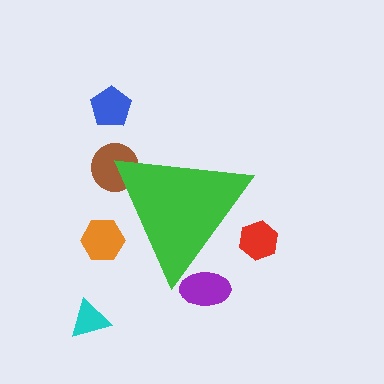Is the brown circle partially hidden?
Yes, the brown circle is partially hidden behind the green triangle.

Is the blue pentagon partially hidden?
No, the blue pentagon is fully visible.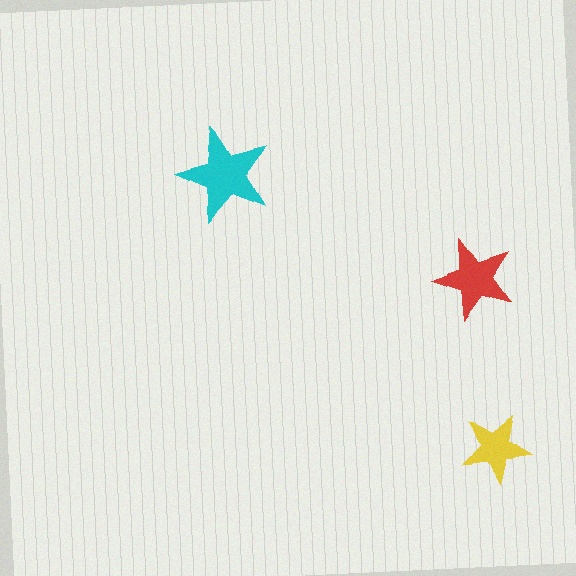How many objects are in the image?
There are 3 objects in the image.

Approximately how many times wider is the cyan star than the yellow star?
About 1.5 times wider.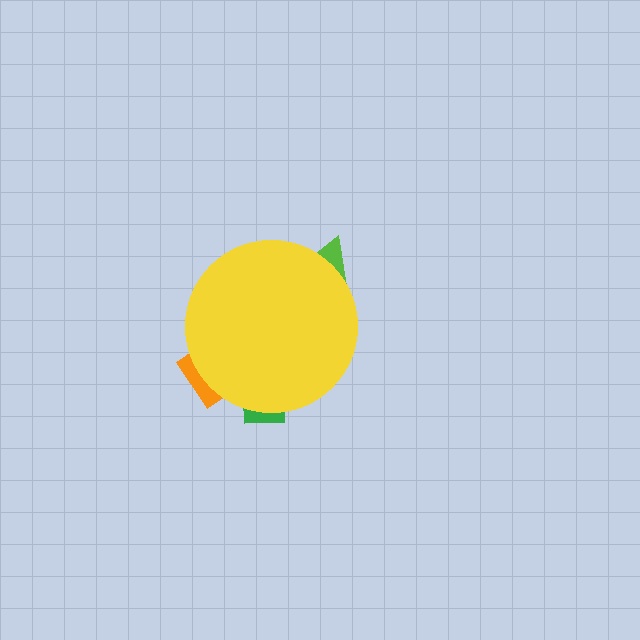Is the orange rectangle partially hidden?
Yes, the orange rectangle is partially hidden behind the yellow circle.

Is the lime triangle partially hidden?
Yes, the lime triangle is partially hidden behind the yellow circle.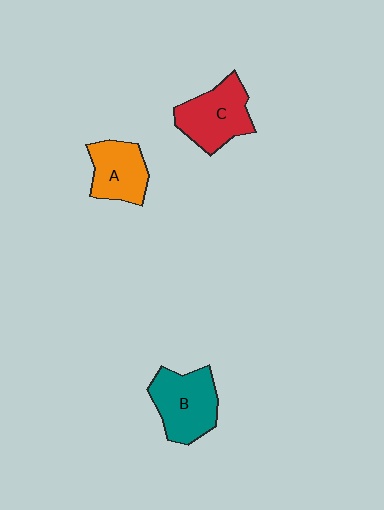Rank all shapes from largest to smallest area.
From largest to smallest: B (teal), C (red), A (orange).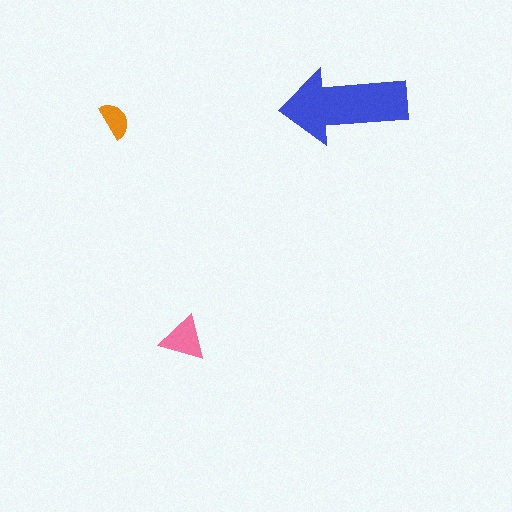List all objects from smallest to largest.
The orange semicircle, the pink triangle, the blue arrow.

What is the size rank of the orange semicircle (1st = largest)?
3rd.